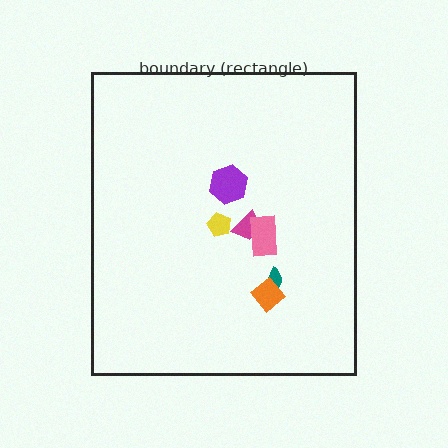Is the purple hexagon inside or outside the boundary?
Inside.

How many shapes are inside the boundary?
6 inside, 0 outside.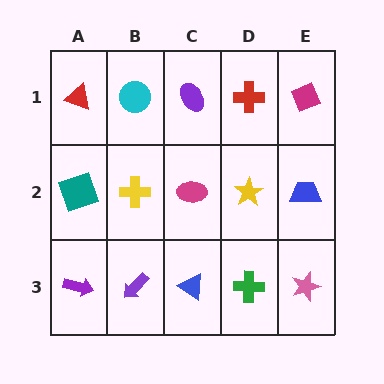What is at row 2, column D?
A yellow star.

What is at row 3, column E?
A pink star.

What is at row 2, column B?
A yellow cross.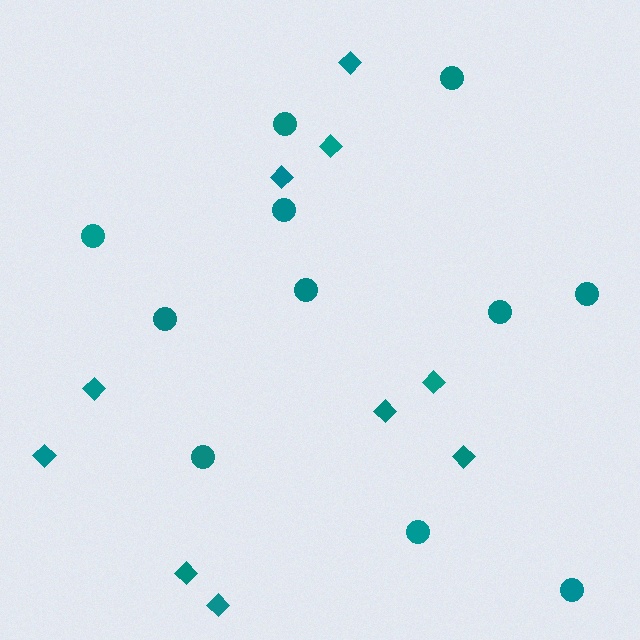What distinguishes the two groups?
There are 2 groups: one group of circles (11) and one group of diamonds (10).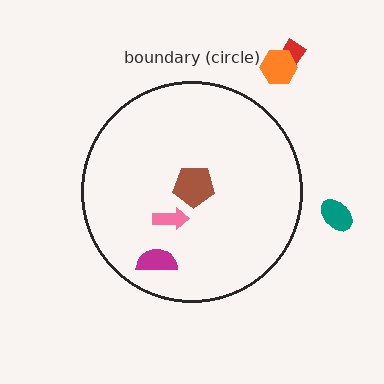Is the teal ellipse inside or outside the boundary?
Outside.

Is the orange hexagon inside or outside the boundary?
Outside.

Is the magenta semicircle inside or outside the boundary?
Inside.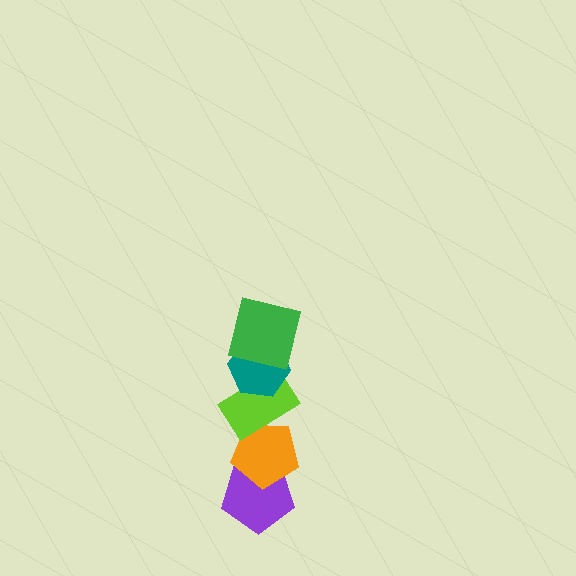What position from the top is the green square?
The green square is 1st from the top.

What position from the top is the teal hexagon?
The teal hexagon is 2nd from the top.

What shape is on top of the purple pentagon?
The orange pentagon is on top of the purple pentagon.